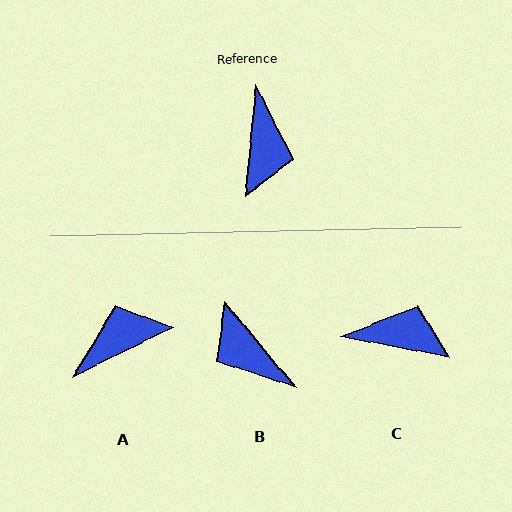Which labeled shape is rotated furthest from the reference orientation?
B, about 135 degrees away.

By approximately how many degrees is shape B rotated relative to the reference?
Approximately 135 degrees clockwise.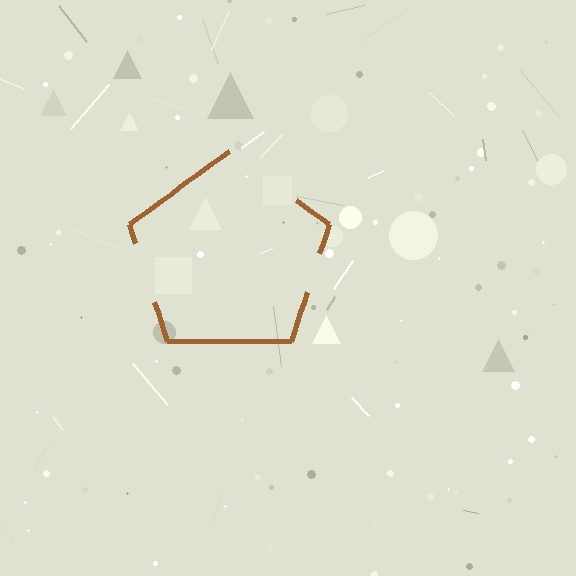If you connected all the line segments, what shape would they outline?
They would outline a pentagon.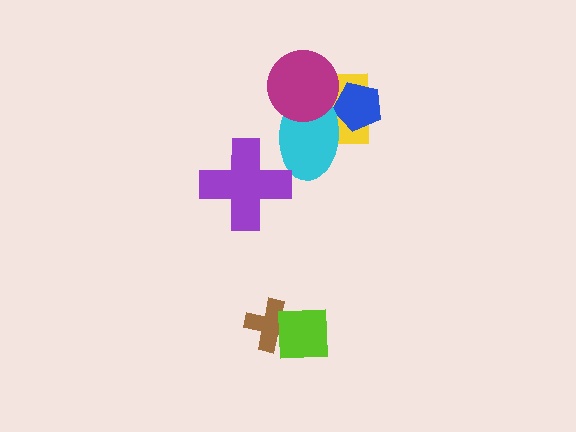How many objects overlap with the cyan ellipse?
4 objects overlap with the cyan ellipse.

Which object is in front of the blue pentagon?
The cyan ellipse is in front of the blue pentagon.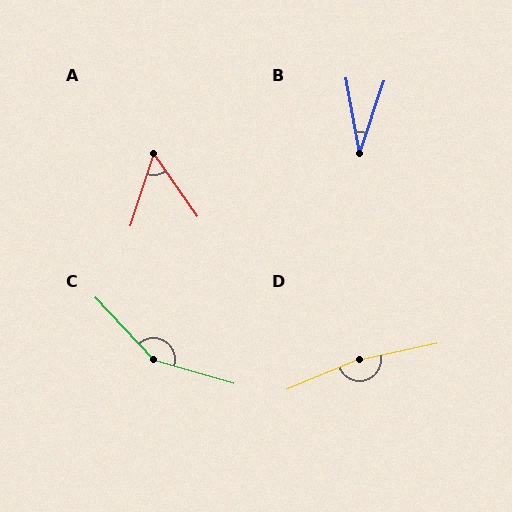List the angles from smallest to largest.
B (28°), A (53°), C (150°), D (169°).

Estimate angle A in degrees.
Approximately 53 degrees.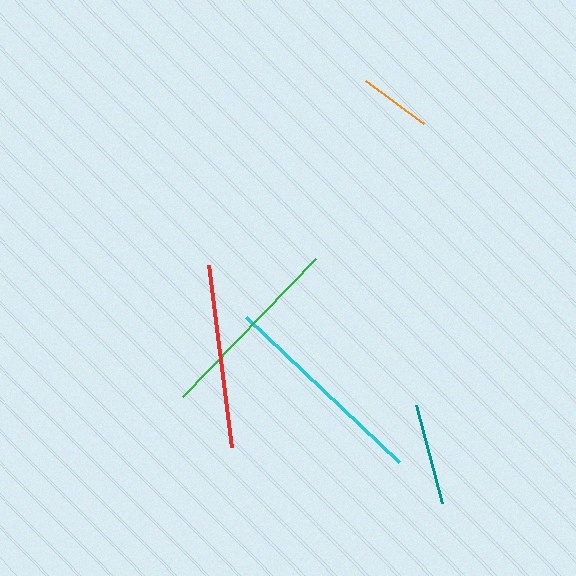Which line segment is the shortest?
The orange line is the shortest at approximately 72 pixels.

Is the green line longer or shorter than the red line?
The green line is longer than the red line.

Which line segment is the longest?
The cyan line is the longest at approximately 211 pixels.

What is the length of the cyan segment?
The cyan segment is approximately 211 pixels long.